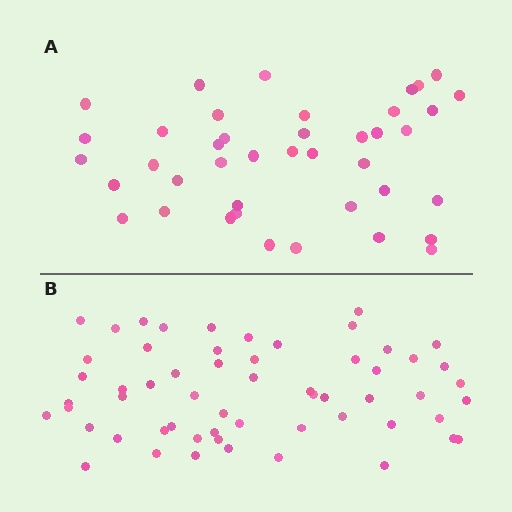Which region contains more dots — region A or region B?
Region B (the bottom region) has more dots.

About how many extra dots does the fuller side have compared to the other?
Region B has approximately 15 more dots than region A.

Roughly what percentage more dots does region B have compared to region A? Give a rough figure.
About 40% more.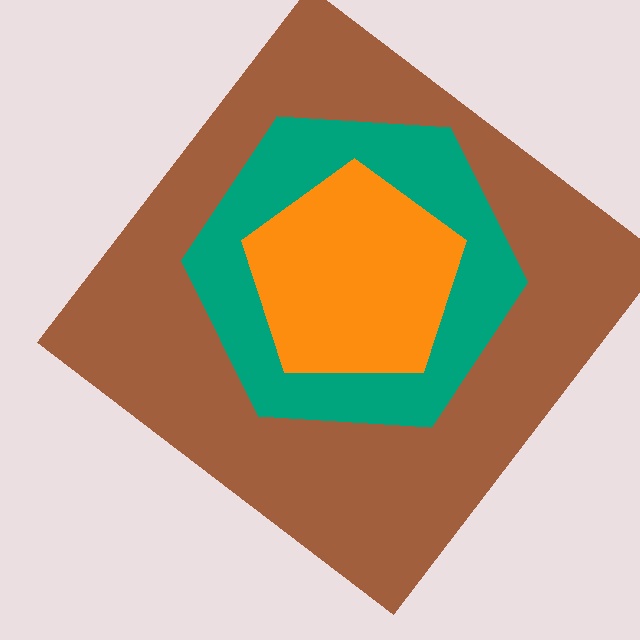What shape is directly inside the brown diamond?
The teal hexagon.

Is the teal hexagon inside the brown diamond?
Yes.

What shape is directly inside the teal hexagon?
The orange pentagon.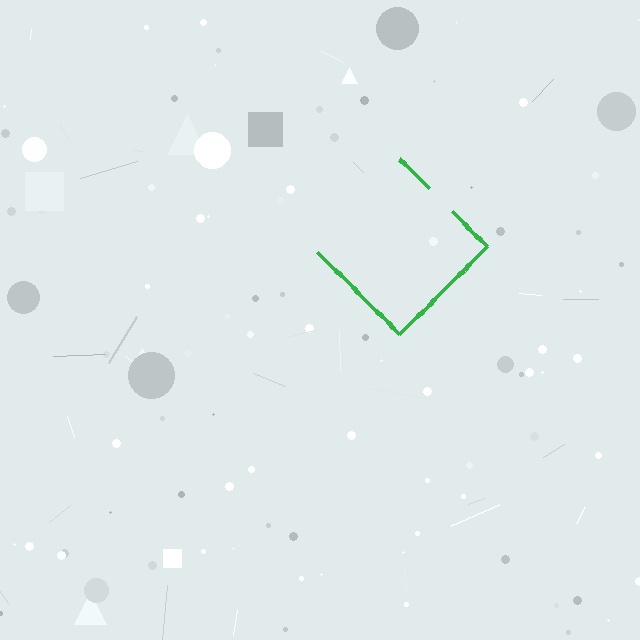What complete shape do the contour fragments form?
The contour fragments form a diamond.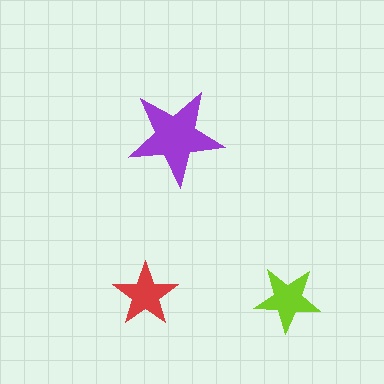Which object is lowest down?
The lime star is bottommost.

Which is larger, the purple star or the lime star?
The purple one.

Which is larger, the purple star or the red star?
The purple one.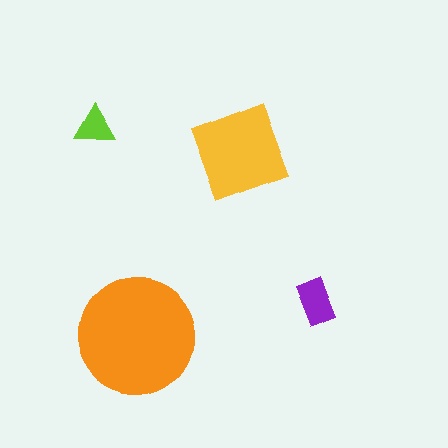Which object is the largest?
The orange circle.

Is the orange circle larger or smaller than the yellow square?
Larger.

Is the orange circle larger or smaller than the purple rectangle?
Larger.